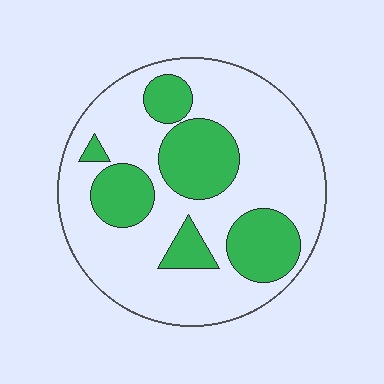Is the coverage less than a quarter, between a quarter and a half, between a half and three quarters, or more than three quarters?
Between a quarter and a half.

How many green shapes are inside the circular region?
6.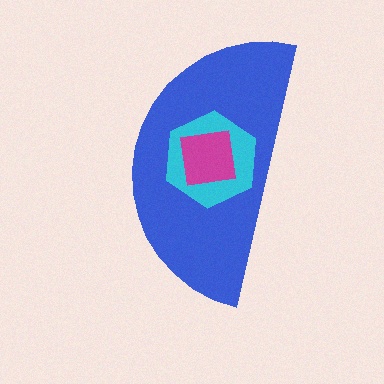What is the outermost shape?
The blue semicircle.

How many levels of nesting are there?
3.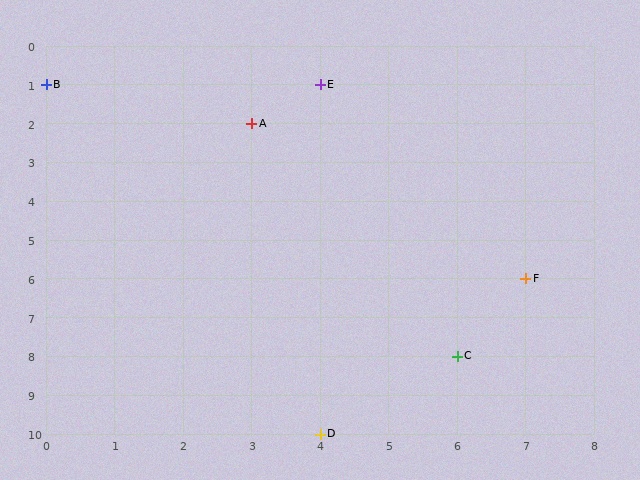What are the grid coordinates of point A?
Point A is at grid coordinates (3, 2).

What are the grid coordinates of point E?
Point E is at grid coordinates (4, 1).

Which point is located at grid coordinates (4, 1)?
Point E is at (4, 1).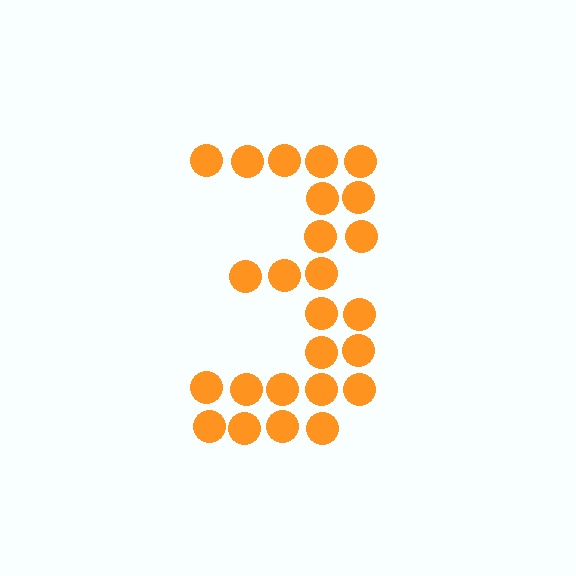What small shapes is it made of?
It is made of small circles.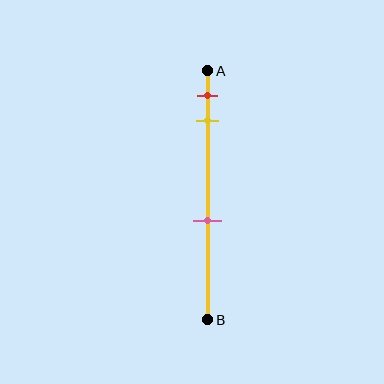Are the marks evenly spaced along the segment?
No, the marks are not evenly spaced.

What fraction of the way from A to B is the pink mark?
The pink mark is approximately 60% (0.6) of the way from A to B.